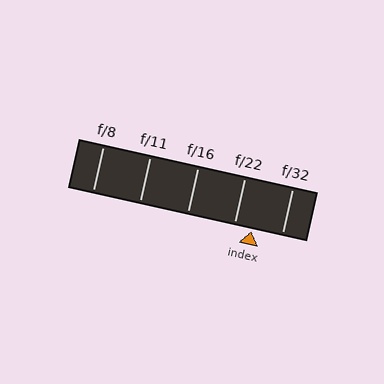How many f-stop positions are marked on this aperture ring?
There are 5 f-stop positions marked.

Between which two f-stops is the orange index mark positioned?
The index mark is between f/22 and f/32.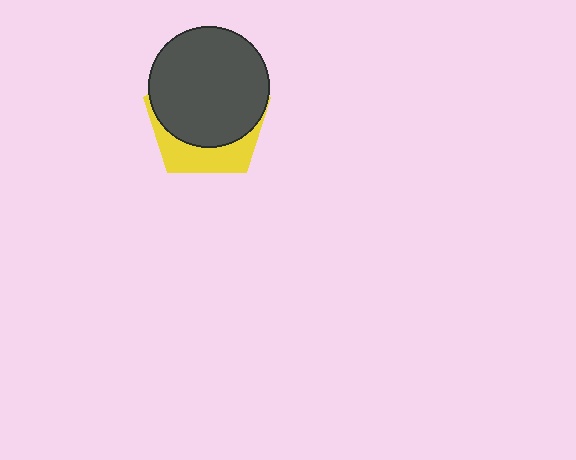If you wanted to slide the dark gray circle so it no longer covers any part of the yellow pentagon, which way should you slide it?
Slide it up — that is the most direct way to separate the two shapes.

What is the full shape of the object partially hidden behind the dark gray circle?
The partially hidden object is a yellow pentagon.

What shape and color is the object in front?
The object in front is a dark gray circle.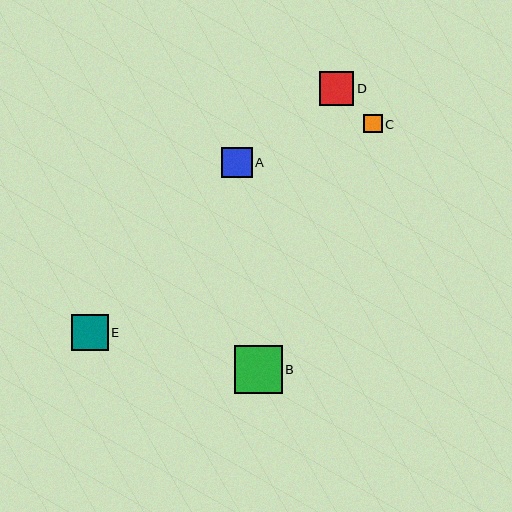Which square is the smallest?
Square C is the smallest with a size of approximately 18 pixels.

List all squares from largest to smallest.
From largest to smallest: B, E, D, A, C.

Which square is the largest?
Square B is the largest with a size of approximately 48 pixels.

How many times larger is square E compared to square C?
Square E is approximately 2.0 times the size of square C.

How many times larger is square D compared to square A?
Square D is approximately 1.1 times the size of square A.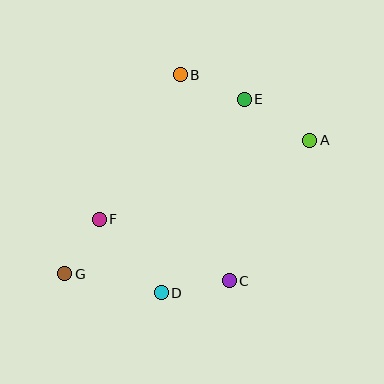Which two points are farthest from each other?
Points A and G are farthest from each other.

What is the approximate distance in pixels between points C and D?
The distance between C and D is approximately 69 pixels.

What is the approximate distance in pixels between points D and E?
The distance between D and E is approximately 210 pixels.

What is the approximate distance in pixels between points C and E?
The distance between C and E is approximately 182 pixels.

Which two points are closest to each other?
Points F and G are closest to each other.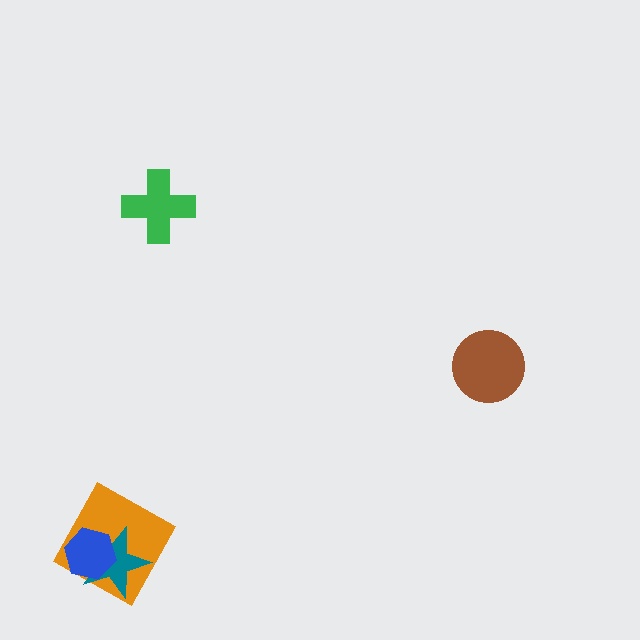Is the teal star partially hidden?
Yes, it is partially covered by another shape.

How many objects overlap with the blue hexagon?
2 objects overlap with the blue hexagon.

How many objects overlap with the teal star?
2 objects overlap with the teal star.